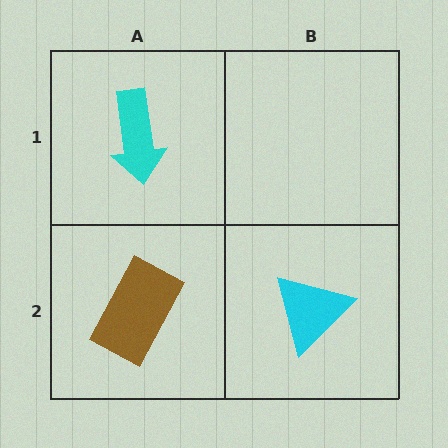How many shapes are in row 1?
1 shape.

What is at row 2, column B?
A cyan triangle.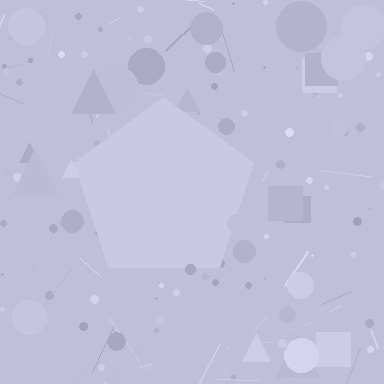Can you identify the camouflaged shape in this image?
The camouflaged shape is a pentagon.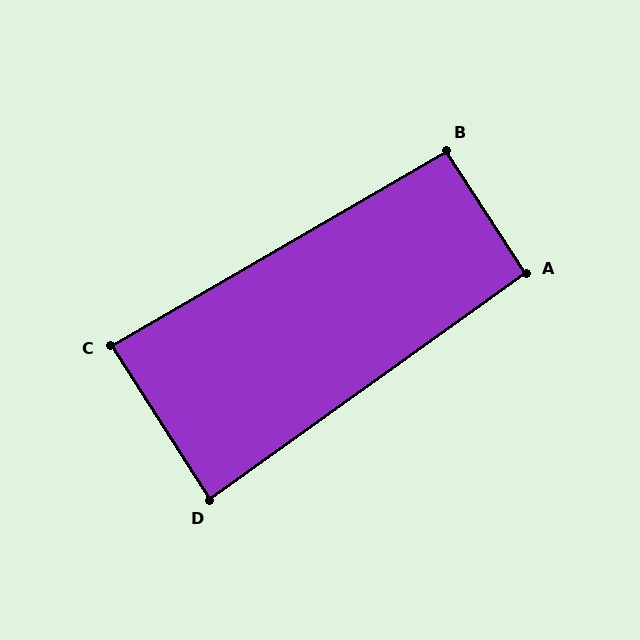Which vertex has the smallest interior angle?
D, at approximately 87 degrees.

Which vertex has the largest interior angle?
B, at approximately 93 degrees.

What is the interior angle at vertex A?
Approximately 93 degrees (approximately right).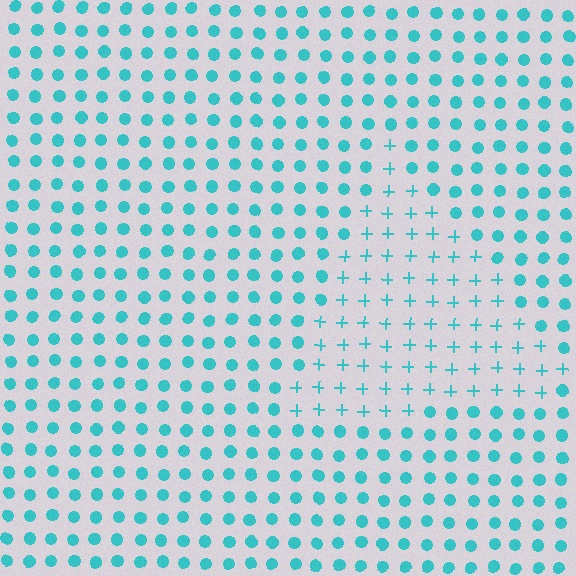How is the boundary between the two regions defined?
The boundary is defined by a change in element shape: plus signs inside vs. circles outside. All elements share the same color and spacing.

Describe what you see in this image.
The image is filled with small cyan elements arranged in a uniform grid. A triangle-shaped region contains plus signs, while the surrounding area contains circles. The boundary is defined purely by the change in element shape.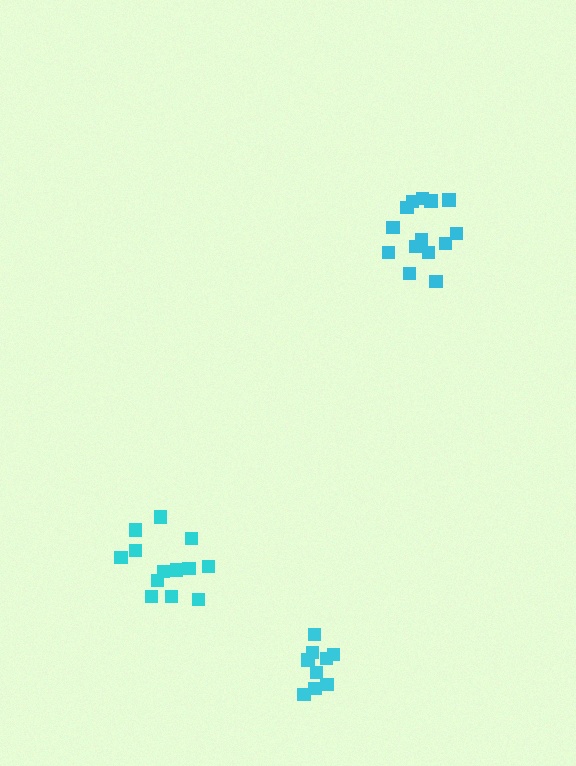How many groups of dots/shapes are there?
There are 3 groups.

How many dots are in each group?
Group 1: 13 dots, Group 2: 9 dots, Group 3: 14 dots (36 total).